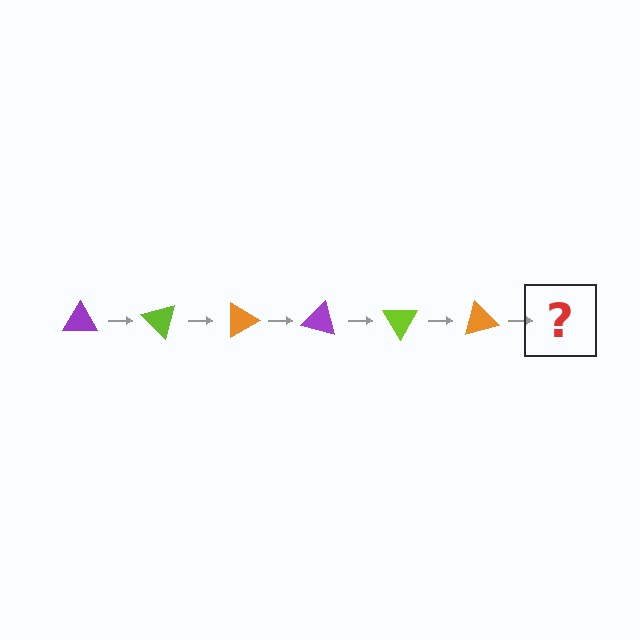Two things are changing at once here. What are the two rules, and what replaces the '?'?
The two rules are that it rotates 45 degrees each step and the color cycles through purple, lime, and orange. The '?' should be a purple triangle, rotated 270 degrees from the start.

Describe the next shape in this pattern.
It should be a purple triangle, rotated 270 degrees from the start.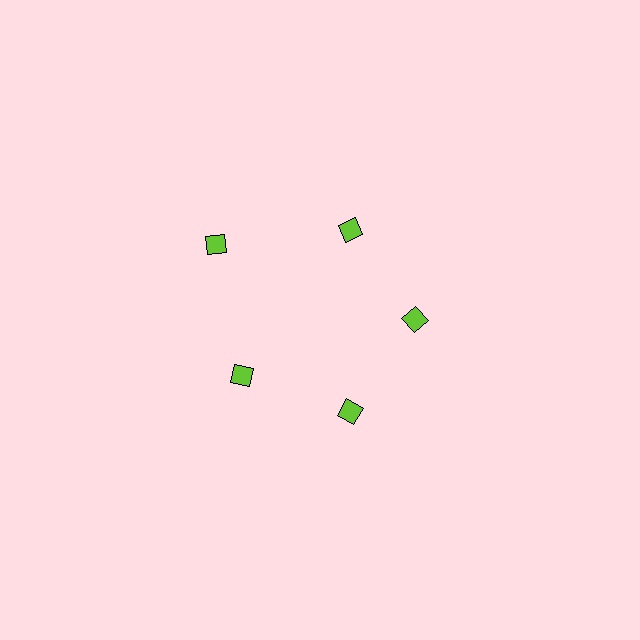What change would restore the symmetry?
The symmetry would be restored by moving it inward, back onto the ring so that all 5 diamonds sit at equal angles and equal distance from the center.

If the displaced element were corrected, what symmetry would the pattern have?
It would have 5-fold rotational symmetry — the pattern would map onto itself every 72 degrees.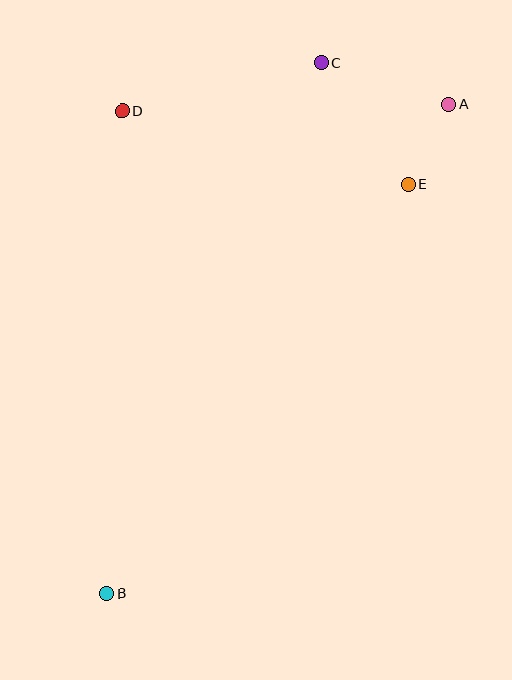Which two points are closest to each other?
Points A and E are closest to each other.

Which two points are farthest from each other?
Points A and B are farthest from each other.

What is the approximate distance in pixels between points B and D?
The distance between B and D is approximately 482 pixels.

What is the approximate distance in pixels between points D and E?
The distance between D and E is approximately 296 pixels.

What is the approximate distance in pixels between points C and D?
The distance between C and D is approximately 205 pixels.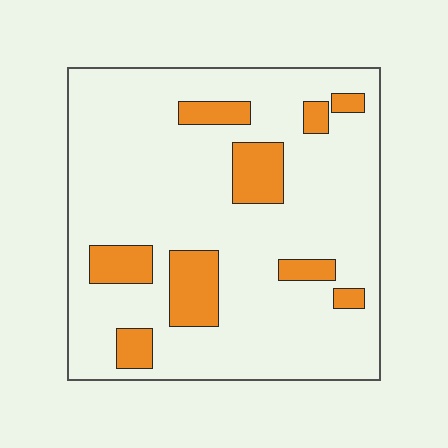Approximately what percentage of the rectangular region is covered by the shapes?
Approximately 15%.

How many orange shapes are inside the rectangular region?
9.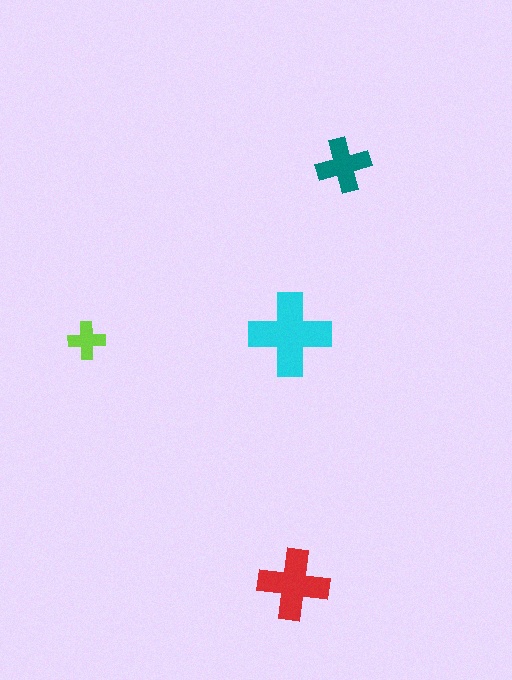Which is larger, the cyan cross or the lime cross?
The cyan one.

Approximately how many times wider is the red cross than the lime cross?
About 2 times wider.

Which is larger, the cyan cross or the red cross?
The cyan one.